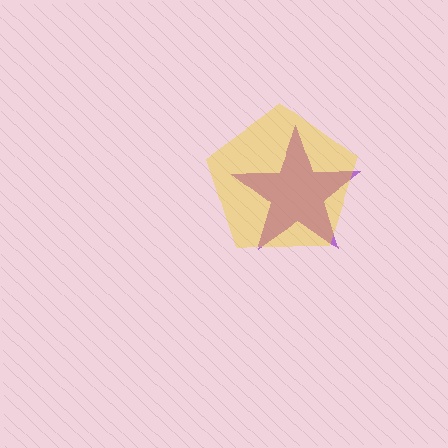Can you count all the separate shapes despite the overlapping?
Yes, there are 2 separate shapes.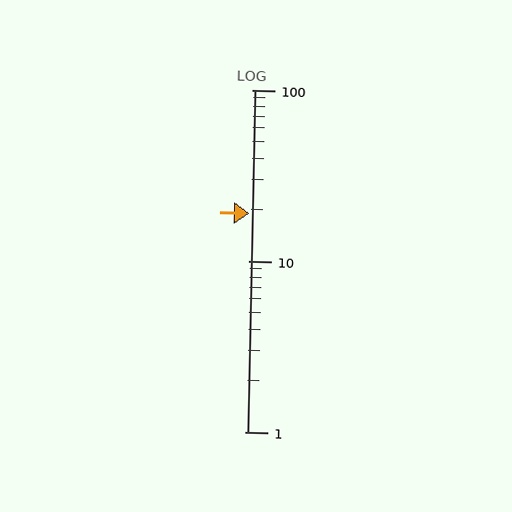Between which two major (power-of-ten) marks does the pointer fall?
The pointer is between 10 and 100.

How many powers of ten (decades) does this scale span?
The scale spans 2 decades, from 1 to 100.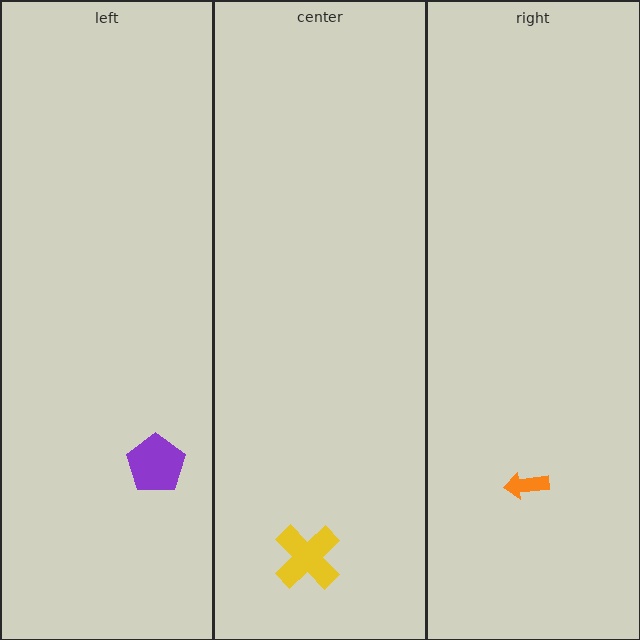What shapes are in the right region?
The orange arrow.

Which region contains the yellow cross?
The center region.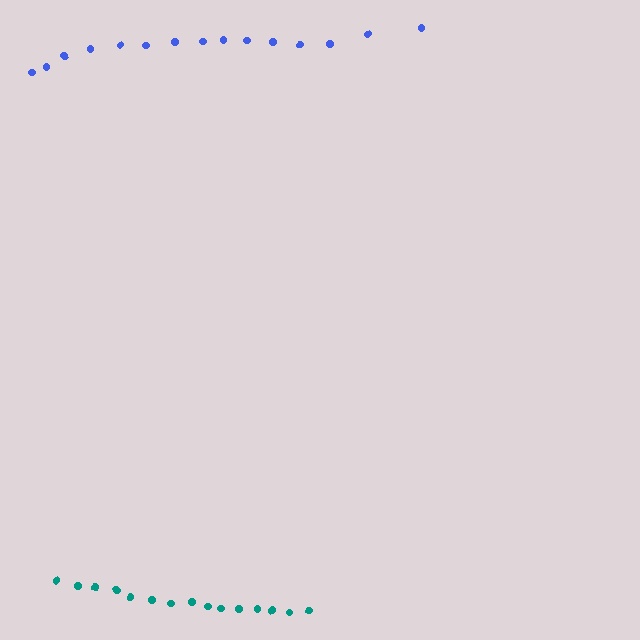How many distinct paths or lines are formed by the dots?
There are 2 distinct paths.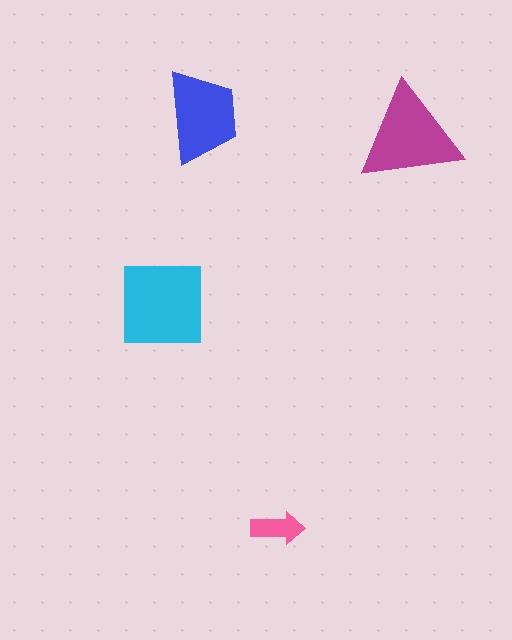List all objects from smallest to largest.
The pink arrow, the blue trapezoid, the magenta triangle, the cyan square.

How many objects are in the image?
There are 4 objects in the image.